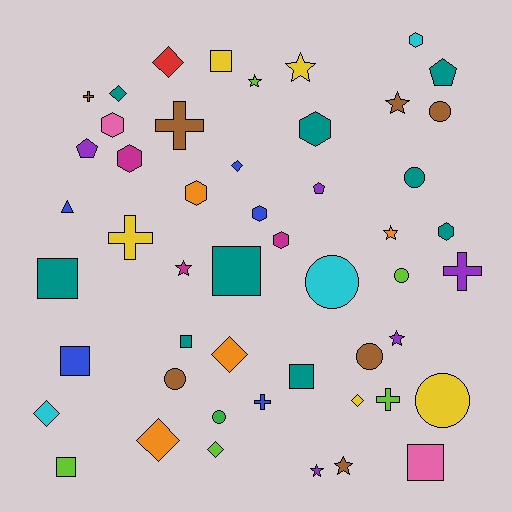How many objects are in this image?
There are 50 objects.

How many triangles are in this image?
There is 1 triangle.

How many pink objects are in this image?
There are 2 pink objects.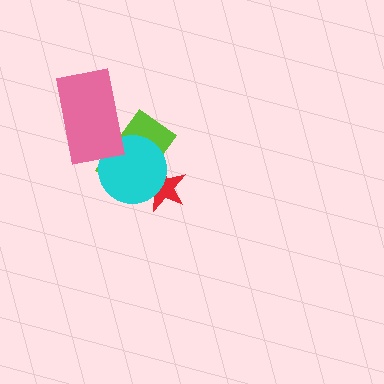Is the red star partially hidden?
Yes, it is partially covered by another shape.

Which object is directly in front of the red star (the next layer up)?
The lime rectangle is directly in front of the red star.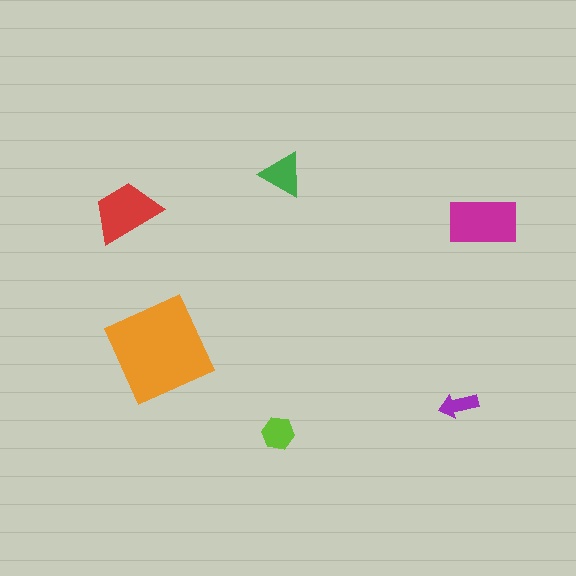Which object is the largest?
The orange square.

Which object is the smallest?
The purple arrow.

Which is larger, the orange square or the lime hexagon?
The orange square.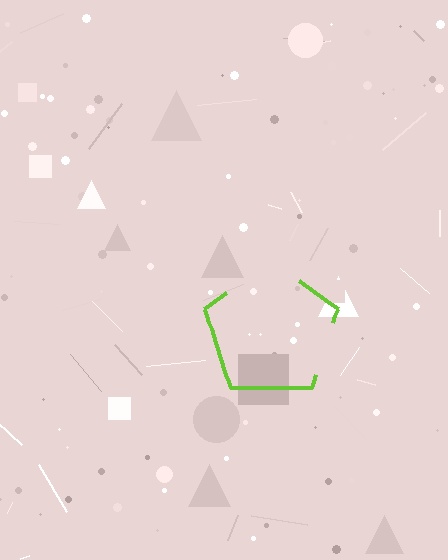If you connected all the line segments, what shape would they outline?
They would outline a pentagon.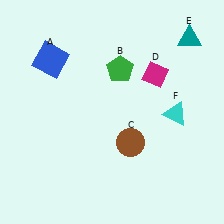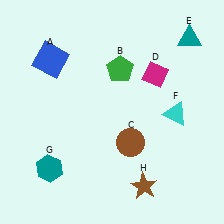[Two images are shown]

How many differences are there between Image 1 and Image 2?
There are 2 differences between the two images.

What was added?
A teal hexagon (G), a brown star (H) were added in Image 2.